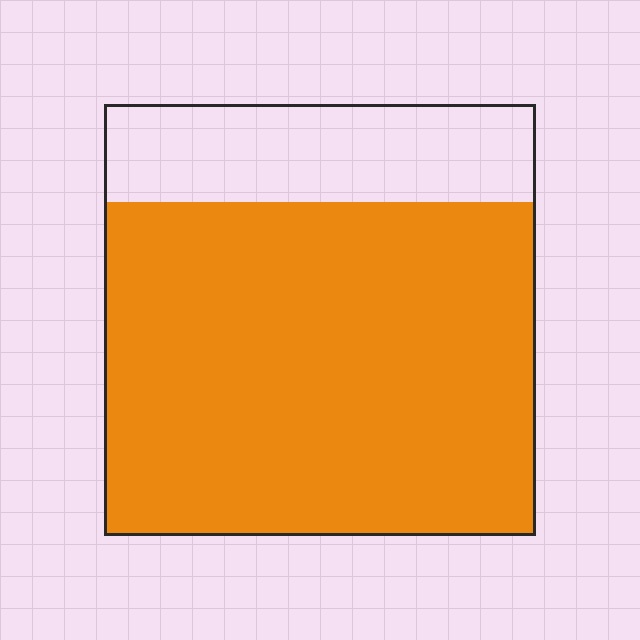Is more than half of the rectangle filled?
Yes.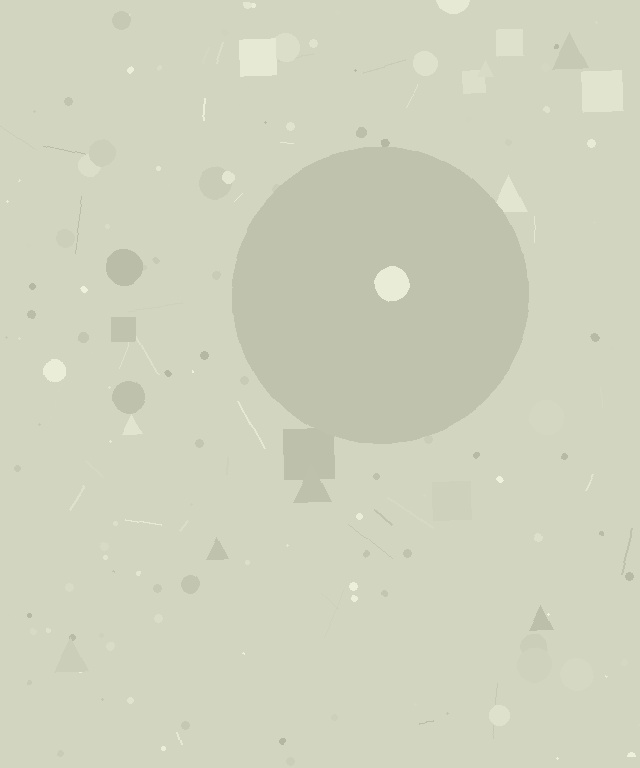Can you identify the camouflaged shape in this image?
The camouflaged shape is a circle.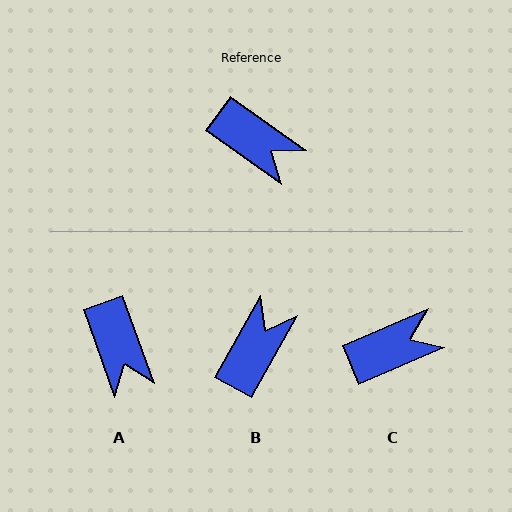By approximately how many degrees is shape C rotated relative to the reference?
Approximately 59 degrees counter-clockwise.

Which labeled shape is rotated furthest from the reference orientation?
B, about 97 degrees away.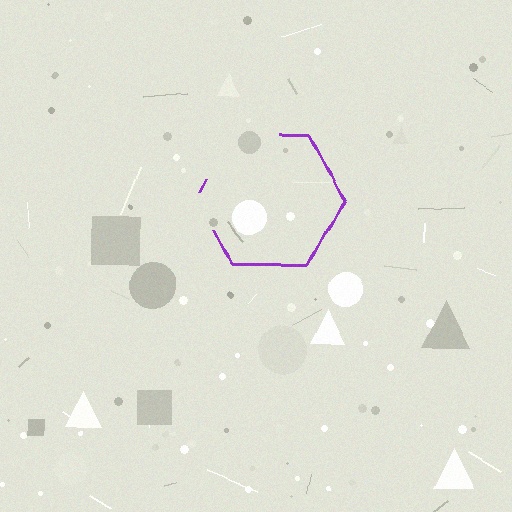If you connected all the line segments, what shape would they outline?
They would outline a hexagon.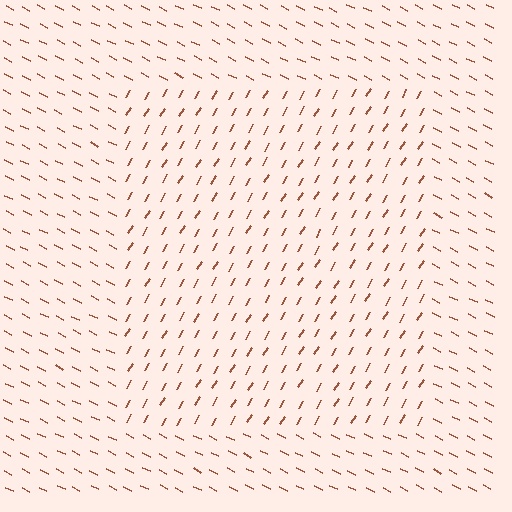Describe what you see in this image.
The image is filled with small brown line segments. A rectangle region in the image has lines oriented differently from the surrounding lines, creating a visible texture boundary.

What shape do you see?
I see a rectangle.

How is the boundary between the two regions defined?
The boundary is defined purely by a change in line orientation (approximately 86 degrees difference). All lines are the same color and thickness.